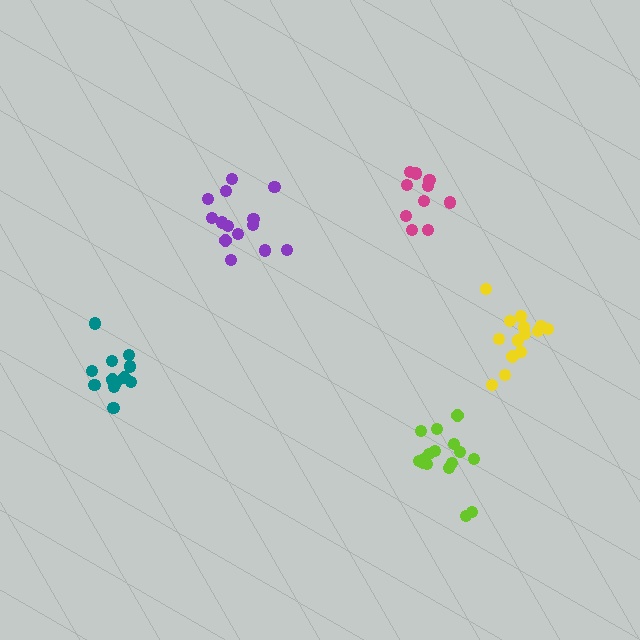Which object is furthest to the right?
The yellow cluster is rightmost.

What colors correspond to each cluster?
The clusters are colored: teal, lime, magenta, purple, yellow.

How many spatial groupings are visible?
There are 5 spatial groupings.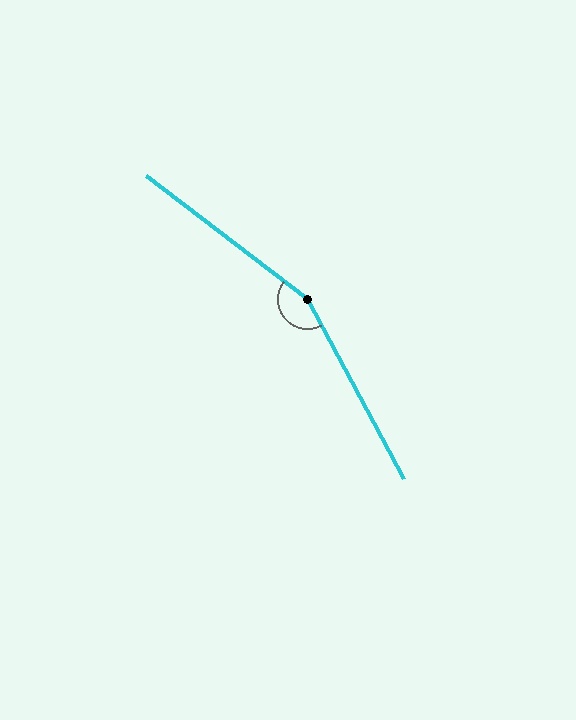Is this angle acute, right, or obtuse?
It is obtuse.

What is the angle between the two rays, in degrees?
Approximately 155 degrees.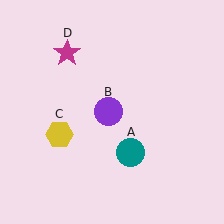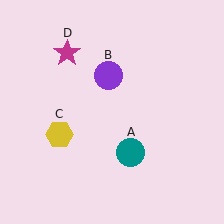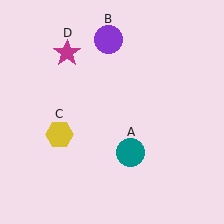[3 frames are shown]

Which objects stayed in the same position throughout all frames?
Teal circle (object A) and yellow hexagon (object C) and magenta star (object D) remained stationary.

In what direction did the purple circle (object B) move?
The purple circle (object B) moved up.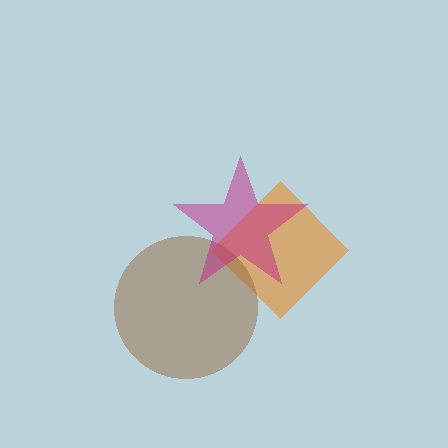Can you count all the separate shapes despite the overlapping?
Yes, there are 3 separate shapes.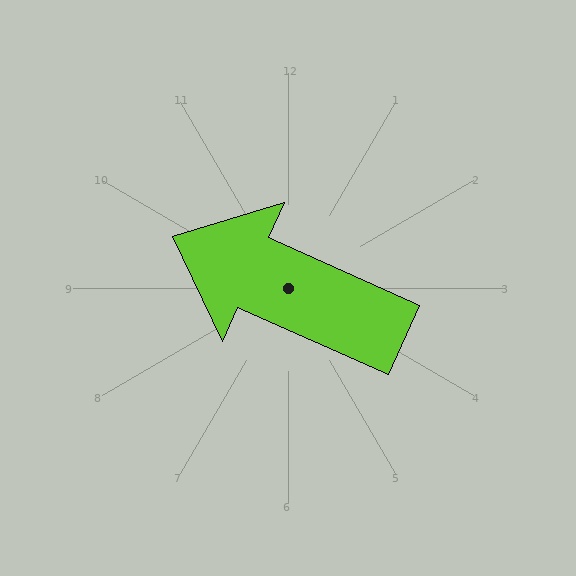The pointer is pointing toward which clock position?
Roughly 10 o'clock.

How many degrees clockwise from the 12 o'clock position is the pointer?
Approximately 294 degrees.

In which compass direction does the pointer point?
Northwest.